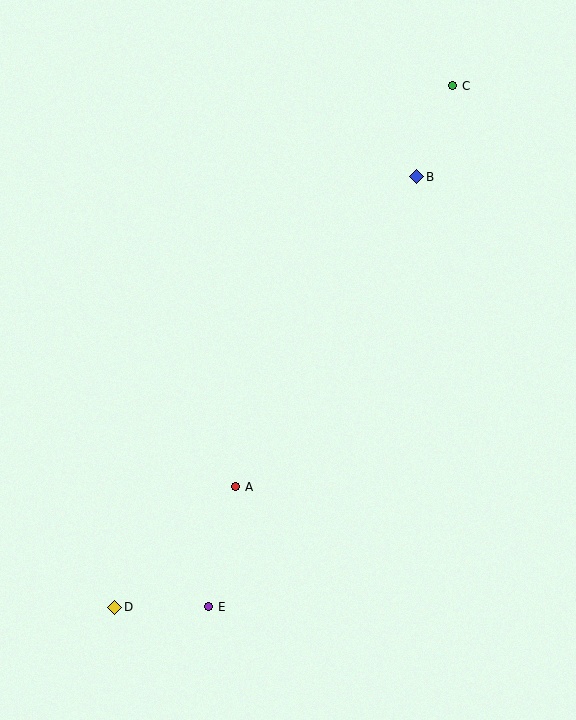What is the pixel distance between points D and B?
The distance between D and B is 526 pixels.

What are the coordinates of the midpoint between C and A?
The midpoint between C and A is at (344, 286).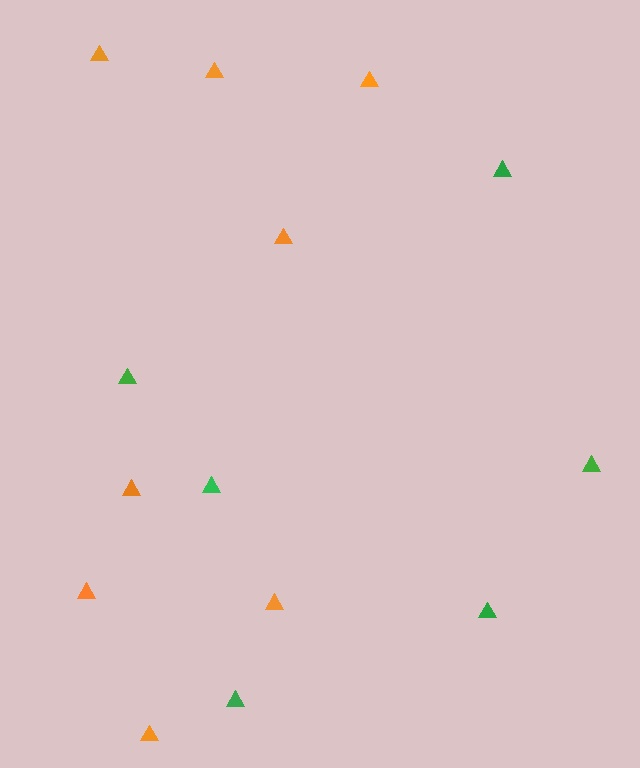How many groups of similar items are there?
There are 2 groups: one group of orange triangles (8) and one group of green triangles (6).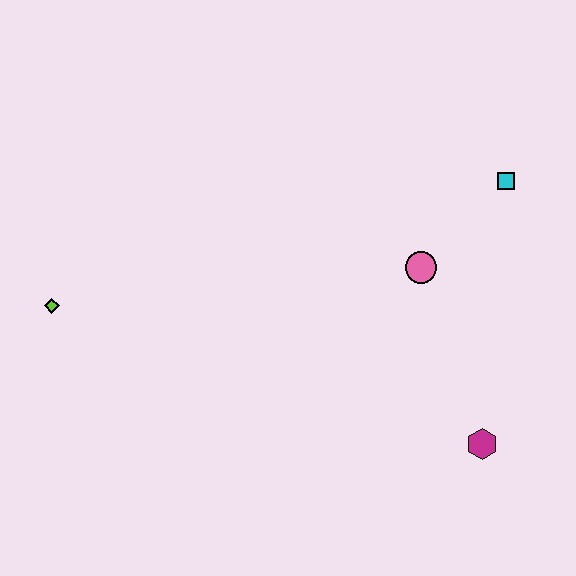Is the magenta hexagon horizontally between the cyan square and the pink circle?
Yes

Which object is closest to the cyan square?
The pink circle is closest to the cyan square.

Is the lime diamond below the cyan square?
Yes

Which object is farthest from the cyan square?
The lime diamond is farthest from the cyan square.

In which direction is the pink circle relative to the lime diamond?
The pink circle is to the right of the lime diamond.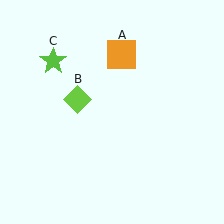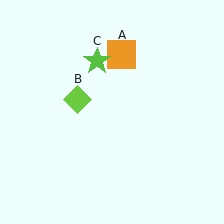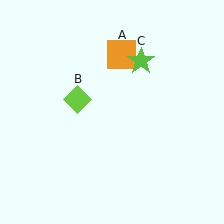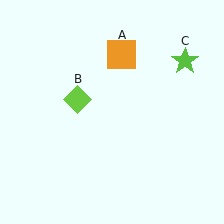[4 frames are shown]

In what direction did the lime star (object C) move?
The lime star (object C) moved right.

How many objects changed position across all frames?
1 object changed position: lime star (object C).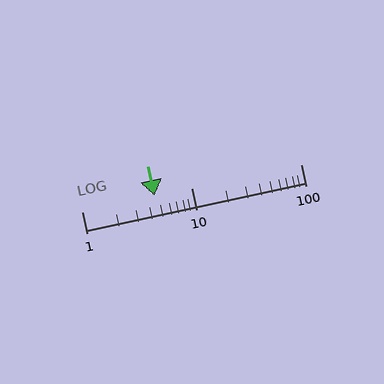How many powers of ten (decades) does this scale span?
The scale spans 2 decades, from 1 to 100.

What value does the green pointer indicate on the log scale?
The pointer indicates approximately 4.6.